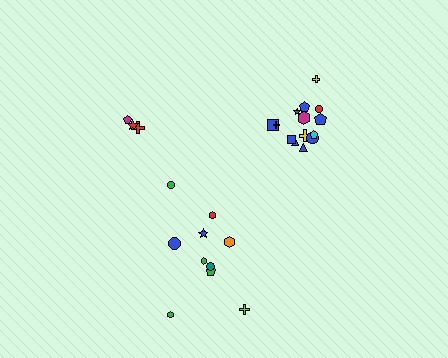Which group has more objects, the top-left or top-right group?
The top-right group.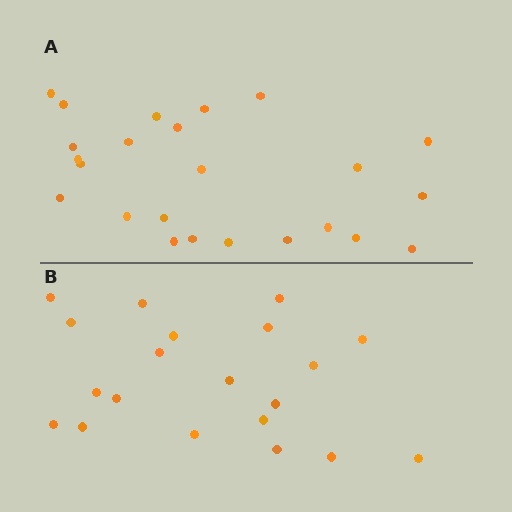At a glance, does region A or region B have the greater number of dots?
Region A (the top region) has more dots.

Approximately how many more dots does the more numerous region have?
Region A has about 4 more dots than region B.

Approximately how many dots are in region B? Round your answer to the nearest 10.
About 20 dots.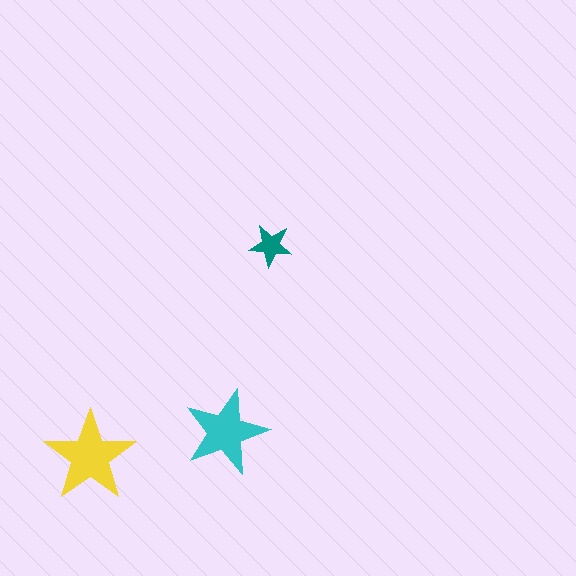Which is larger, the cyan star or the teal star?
The cyan one.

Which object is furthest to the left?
The yellow star is leftmost.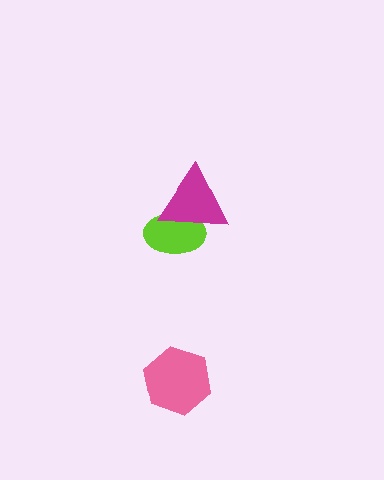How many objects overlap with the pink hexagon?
0 objects overlap with the pink hexagon.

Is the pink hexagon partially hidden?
No, no other shape covers it.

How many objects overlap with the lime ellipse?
1 object overlaps with the lime ellipse.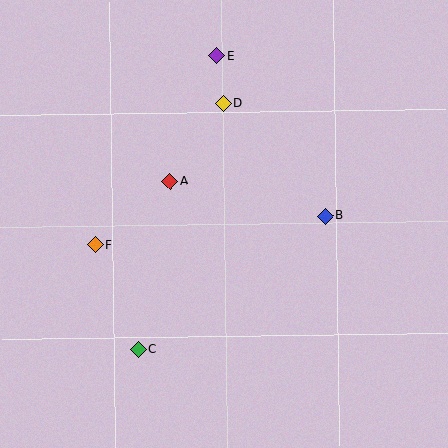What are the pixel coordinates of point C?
Point C is at (138, 349).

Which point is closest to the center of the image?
Point A at (170, 181) is closest to the center.